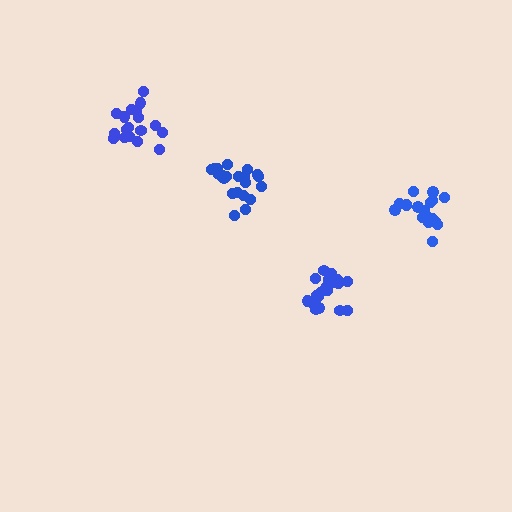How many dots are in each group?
Group 1: 21 dots, Group 2: 18 dots, Group 3: 20 dots, Group 4: 18 dots (77 total).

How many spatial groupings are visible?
There are 4 spatial groupings.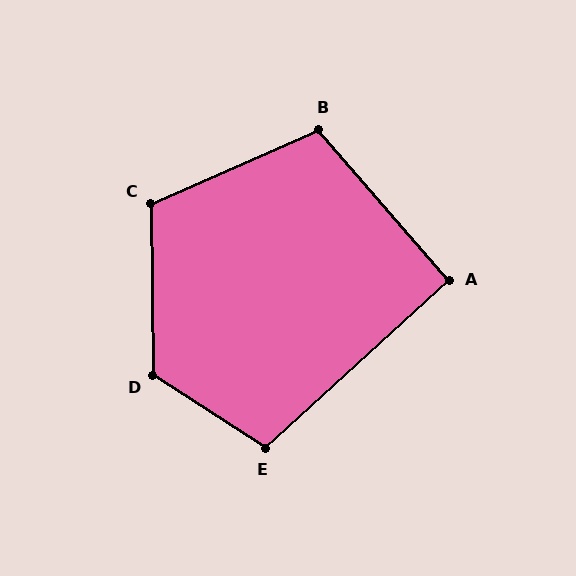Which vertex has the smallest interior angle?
A, at approximately 91 degrees.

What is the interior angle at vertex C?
Approximately 113 degrees (obtuse).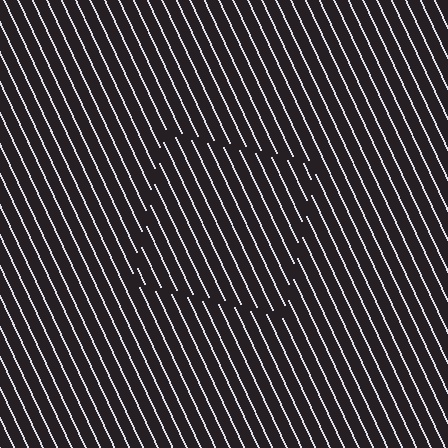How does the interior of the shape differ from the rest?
The interior of the shape contains the same grating, shifted by half a period — the contour is defined by the phase discontinuity where line-ends from the inner and outer gratings abut.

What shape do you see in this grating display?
An illusory square. The interior of the shape contains the same grating, shifted by half a period — the contour is defined by the phase discontinuity where line-ends from the inner and outer gratings abut.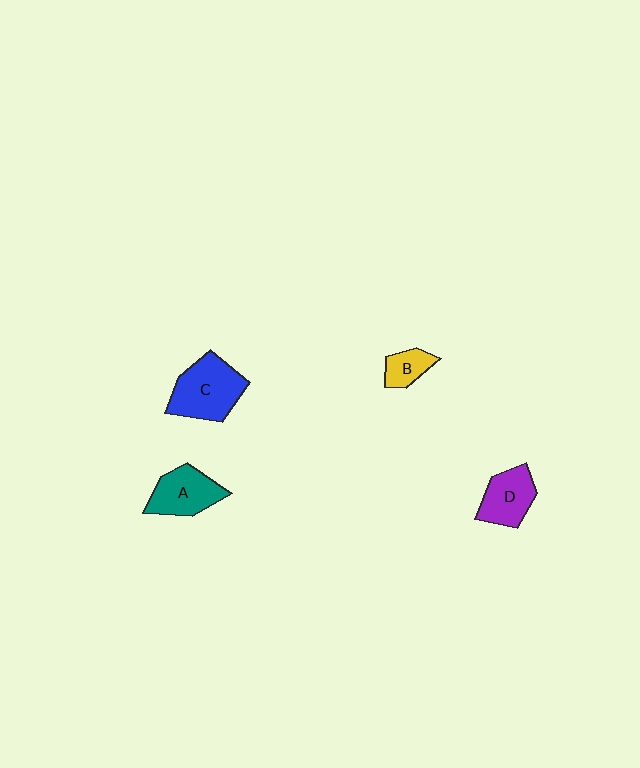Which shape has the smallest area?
Shape B (yellow).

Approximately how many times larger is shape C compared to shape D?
Approximately 1.4 times.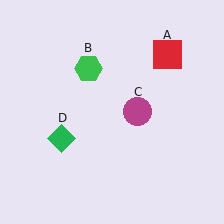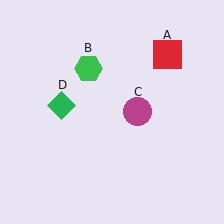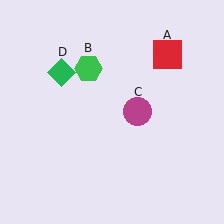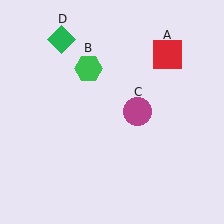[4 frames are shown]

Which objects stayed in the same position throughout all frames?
Red square (object A) and green hexagon (object B) and magenta circle (object C) remained stationary.